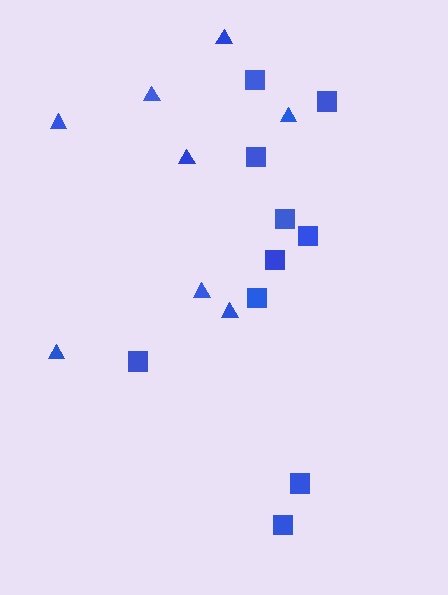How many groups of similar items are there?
There are 2 groups: one group of squares (10) and one group of triangles (8).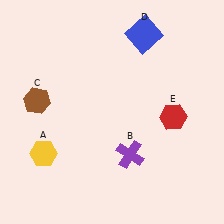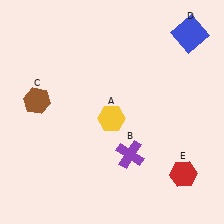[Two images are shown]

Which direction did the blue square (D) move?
The blue square (D) moved right.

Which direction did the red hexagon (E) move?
The red hexagon (E) moved down.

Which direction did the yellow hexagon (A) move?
The yellow hexagon (A) moved right.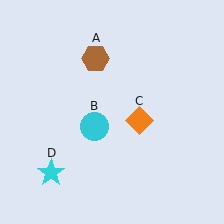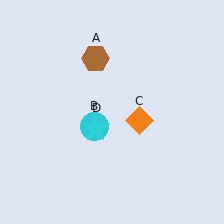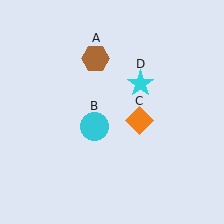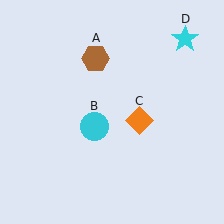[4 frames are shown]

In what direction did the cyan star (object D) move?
The cyan star (object D) moved up and to the right.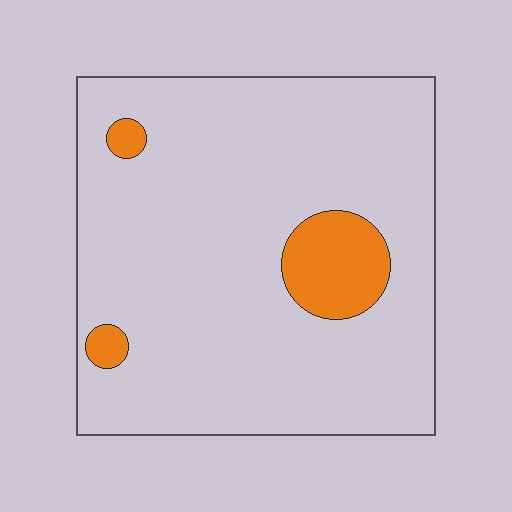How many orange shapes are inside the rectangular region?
3.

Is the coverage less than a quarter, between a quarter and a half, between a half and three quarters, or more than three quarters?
Less than a quarter.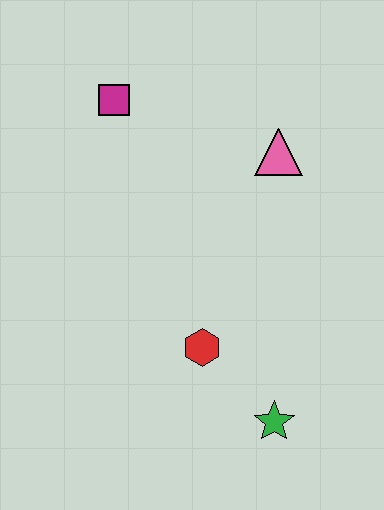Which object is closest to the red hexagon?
The green star is closest to the red hexagon.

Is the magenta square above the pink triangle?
Yes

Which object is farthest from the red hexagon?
The magenta square is farthest from the red hexagon.